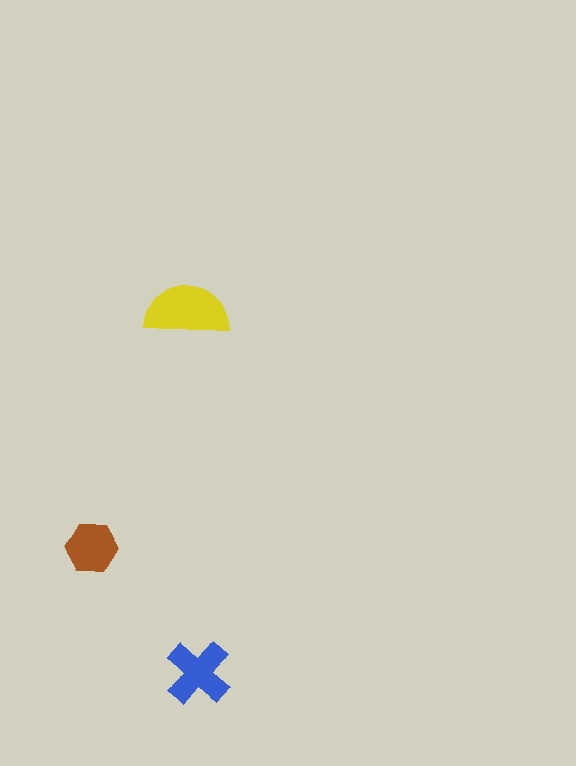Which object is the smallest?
The brown hexagon.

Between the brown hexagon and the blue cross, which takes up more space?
The blue cross.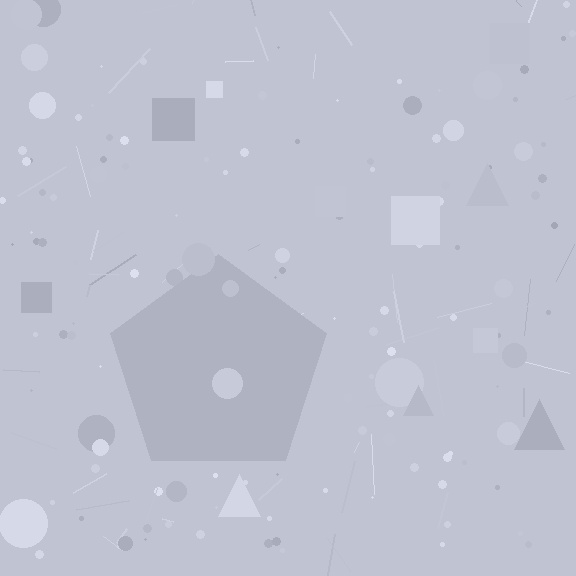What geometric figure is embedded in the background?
A pentagon is embedded in the background.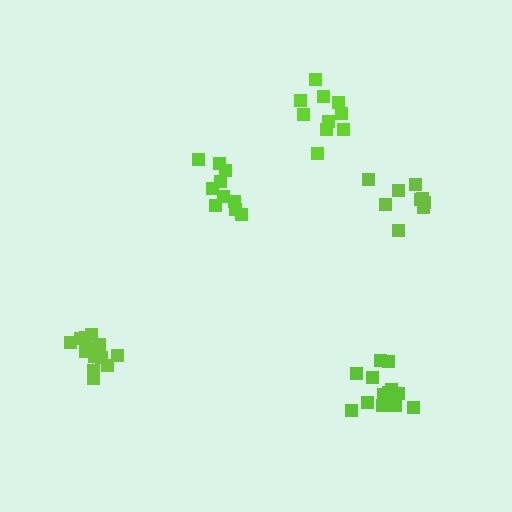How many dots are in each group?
Group 1: 9 dots, Group 2: 10 dots, Group 3: 14 dots, Group 4: 10 dots, Group 5: 14 dots (57 total).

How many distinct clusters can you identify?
There are 5 distinct clusters.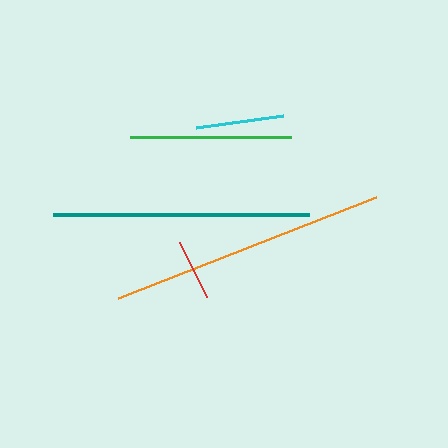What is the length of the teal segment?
The teal segment is approximately 257 pixels long.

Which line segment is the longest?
The orange line is the longest at approximately 277 pixels.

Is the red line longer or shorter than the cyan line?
The cyan line is longer than the red line.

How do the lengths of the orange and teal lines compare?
The orange and teal lines are approximately the same length.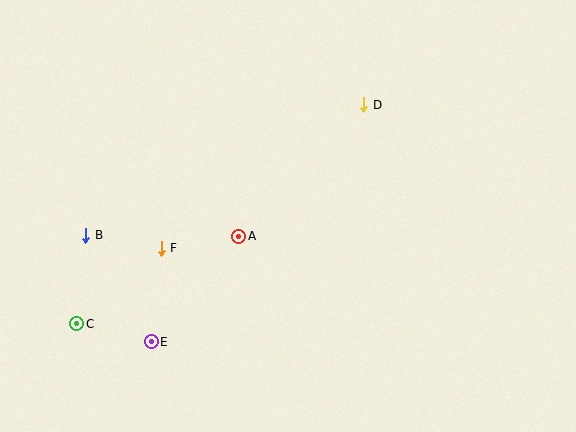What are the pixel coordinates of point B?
Point B is at (86, 235).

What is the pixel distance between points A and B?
The distance between A and B is 153 pixels.